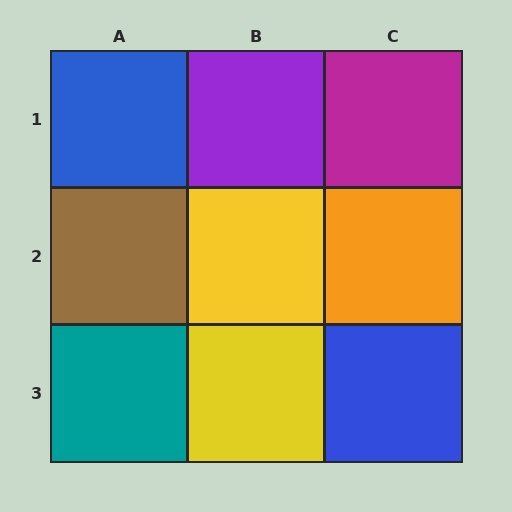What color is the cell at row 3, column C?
Blue.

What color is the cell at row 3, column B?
Yellow.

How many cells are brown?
1 cell is brown.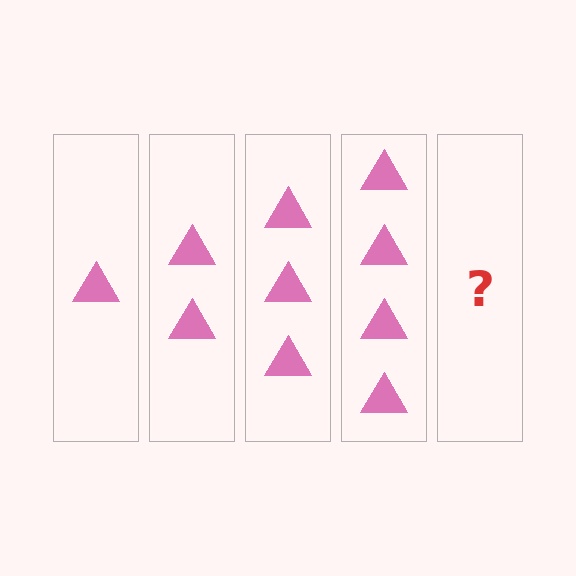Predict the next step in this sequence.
The next step is 5 triangles.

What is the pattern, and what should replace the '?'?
The pattern is that each step adds one more triangle. The '?' should be 5 triangles.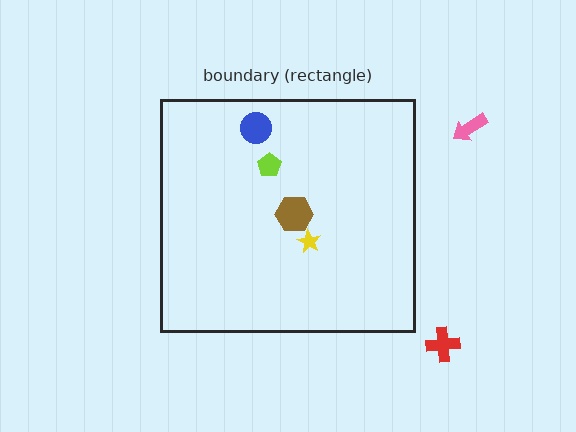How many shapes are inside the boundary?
4 inside, 2 outside.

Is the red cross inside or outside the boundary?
Outside.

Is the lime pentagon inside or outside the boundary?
Inside.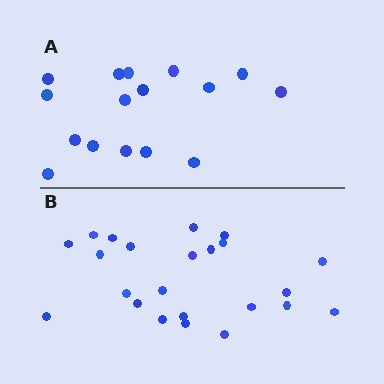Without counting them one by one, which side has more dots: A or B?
Region B (the bottom region) has more dots.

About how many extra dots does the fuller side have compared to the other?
Region B has roughly 8 or so more dots than region A.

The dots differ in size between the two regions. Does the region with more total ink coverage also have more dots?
No. Region A has more total ink coverage because its dots are larger, but region B actually contains more individual dots. Total area can be misleading — the number of items is what matters here.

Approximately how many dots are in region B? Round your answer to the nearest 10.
About 20 dots. (The exact count is 23, which rounds to 20.)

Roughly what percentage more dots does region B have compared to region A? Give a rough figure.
About 45% more.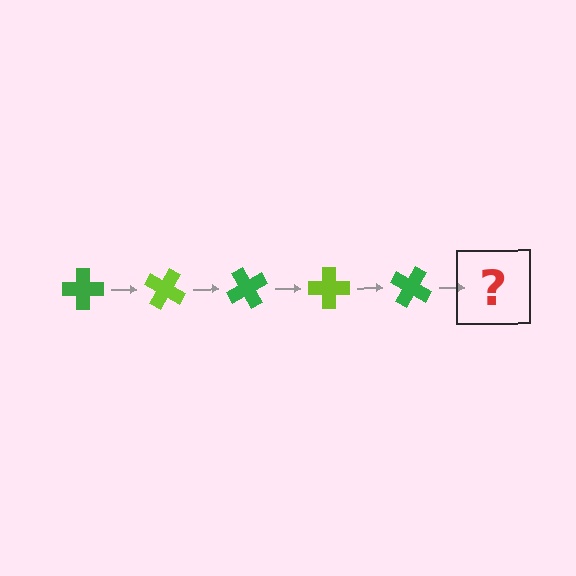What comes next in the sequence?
The next element should be a lime cross, rotated 150 degrees from the start.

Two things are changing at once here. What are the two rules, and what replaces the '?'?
The two rules are that it rotates 30 degrees each step and the color cycles through green and lime. The '?' should be a lime cross, rotated 150 degrees from the start.